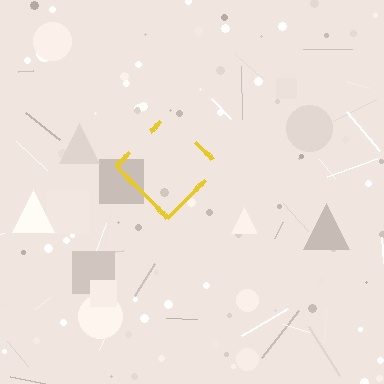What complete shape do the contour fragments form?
The contour fragments form a diamond.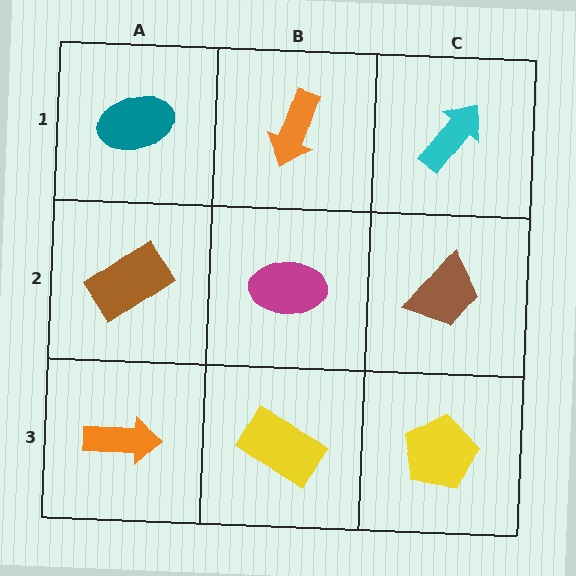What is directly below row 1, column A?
A brown rectangle.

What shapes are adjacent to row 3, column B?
A magenta ellipse (row 2, column B), an orange arrow (row 3, column A), a yellow pentagon (row 3, column C).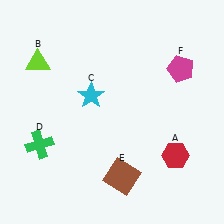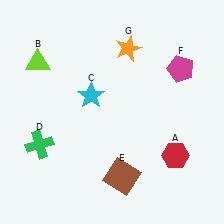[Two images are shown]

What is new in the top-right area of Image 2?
An orange star (G) was added in the top-right area of Image 2.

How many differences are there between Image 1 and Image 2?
There is 1 difference between the two images.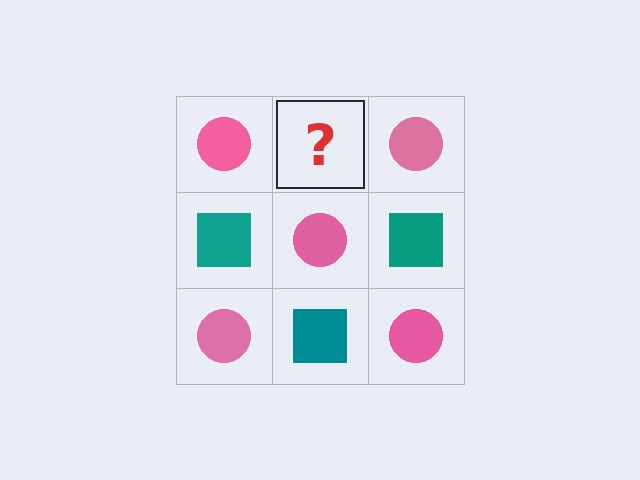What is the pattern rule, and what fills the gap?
The rule is that it alternates pink circle and teal square in a checkerboard pattern. The gap should be filled with a teal square.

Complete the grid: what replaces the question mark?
The question mark should be replaced with a teal square.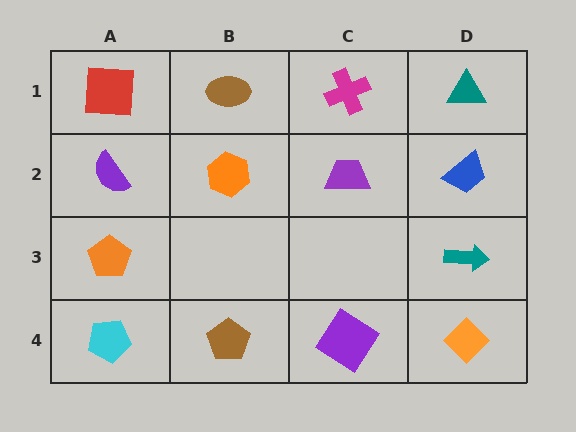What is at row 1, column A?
A red square.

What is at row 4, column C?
A purple diamond.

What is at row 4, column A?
A cyan pentagon.